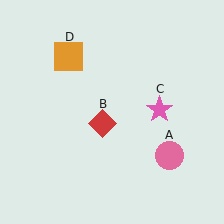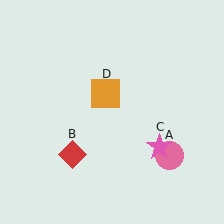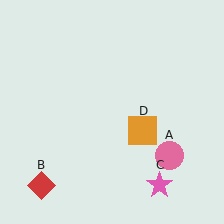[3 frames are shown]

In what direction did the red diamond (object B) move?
The red diamond (object B) moved down and to the left.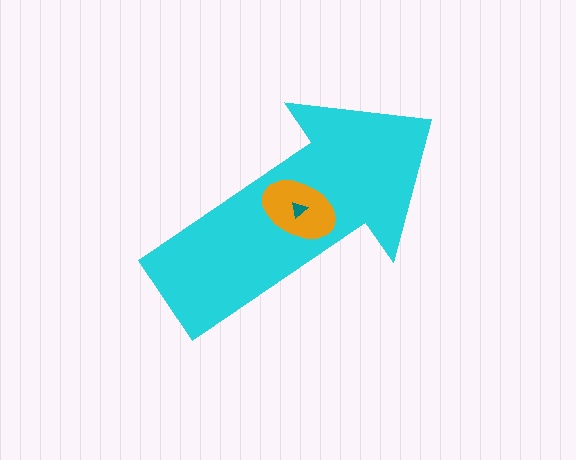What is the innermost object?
The teal triangle.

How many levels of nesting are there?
3.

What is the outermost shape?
The cyan arrow.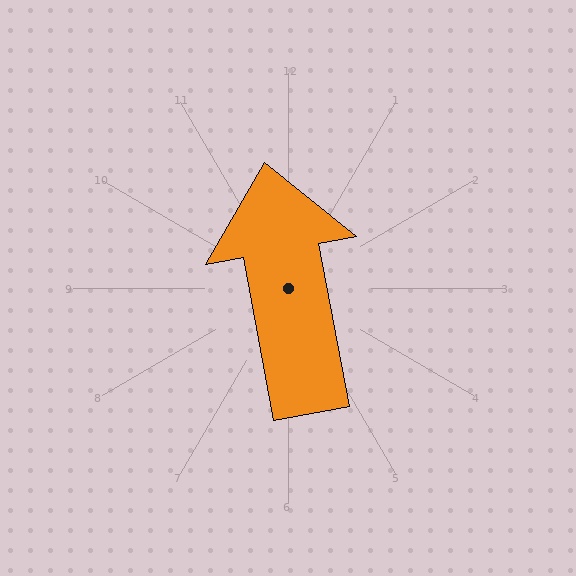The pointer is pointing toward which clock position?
Roughly 12 o'clock.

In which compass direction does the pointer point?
North.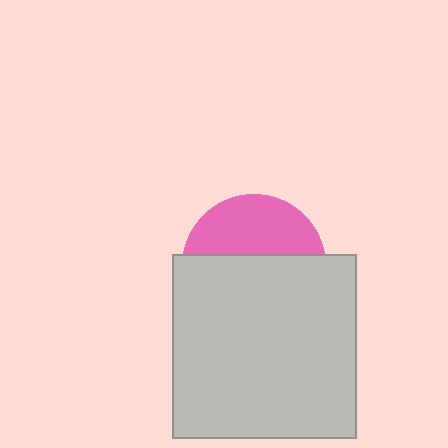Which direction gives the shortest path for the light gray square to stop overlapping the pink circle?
Moving down gives the shortest separation.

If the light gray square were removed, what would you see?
You would see the complete pink circle.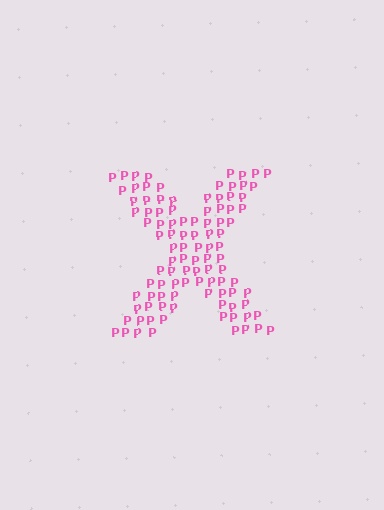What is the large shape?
The large shape is the letter X.